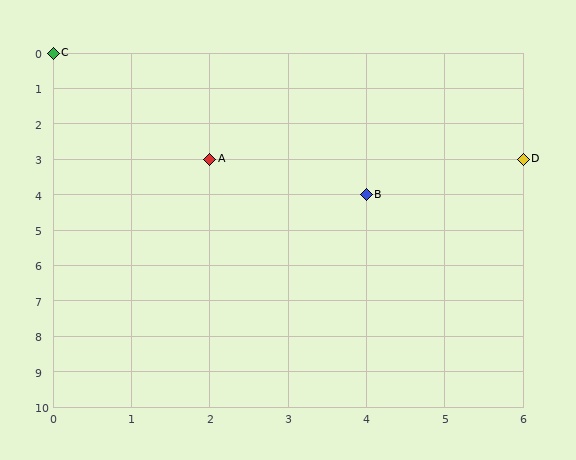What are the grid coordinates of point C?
Point C is at grid coordinates (0, 0).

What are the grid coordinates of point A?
Point A is at grid coordinates (2, 3).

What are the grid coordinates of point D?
Point D is at grid coordinates (6, 3).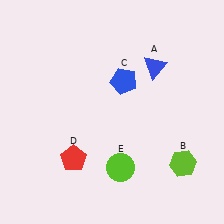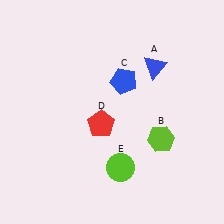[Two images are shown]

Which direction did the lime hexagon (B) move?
The lime hexagon (B) moved up.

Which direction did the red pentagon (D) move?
The red pentagon (D) moved up.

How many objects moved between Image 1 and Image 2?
2 objects moved between the two images.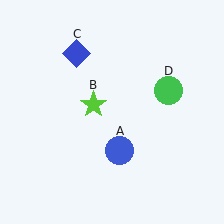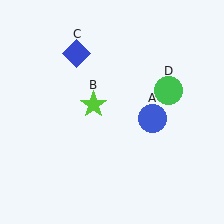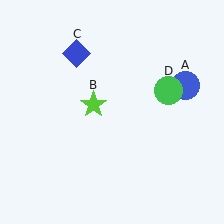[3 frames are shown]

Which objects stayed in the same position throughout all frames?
Lime star (object B) and blue diamond (object C) and green circle (object D) remained stationary.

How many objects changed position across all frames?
1 object changed position: blue circle (object A).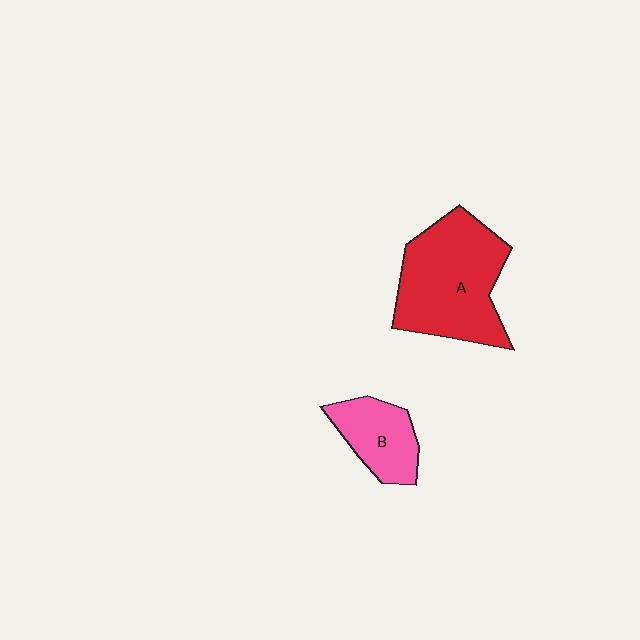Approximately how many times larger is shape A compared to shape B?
Approximately 2.1 times.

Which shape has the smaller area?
Shape B (pink).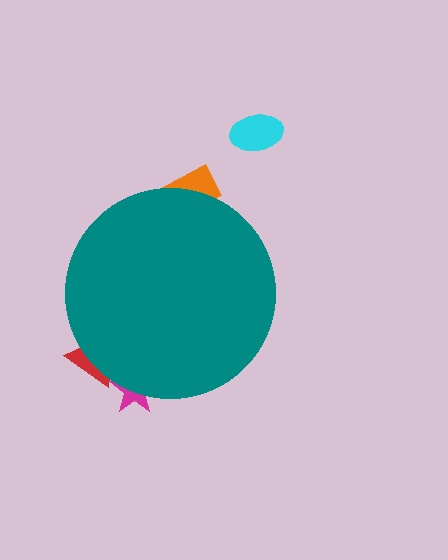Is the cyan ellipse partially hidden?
No, the cyan ellipse is fully visible.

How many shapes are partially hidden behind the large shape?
3 shapes are partially hidden.